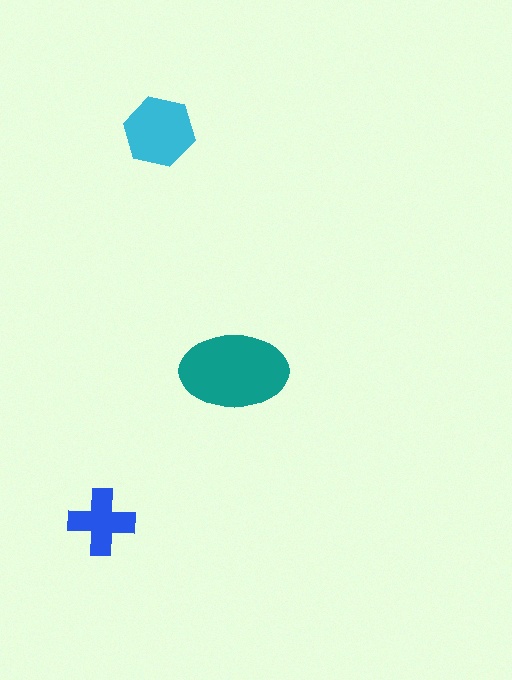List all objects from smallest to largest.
The blue cross, the cyan hexagon, the teal ellipse.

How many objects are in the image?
There are 3 objects in the image.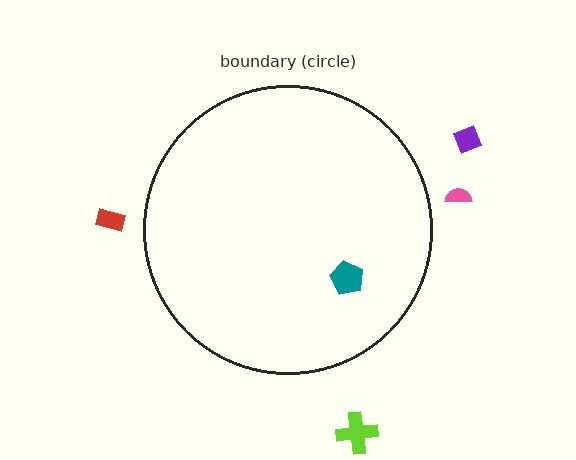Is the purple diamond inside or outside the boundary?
Outside.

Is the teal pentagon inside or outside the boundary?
Inside.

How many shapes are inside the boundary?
1 inside, 4 outside.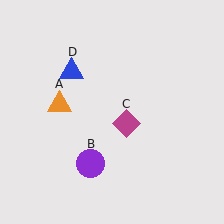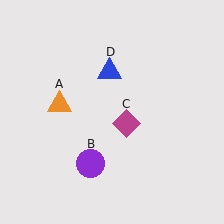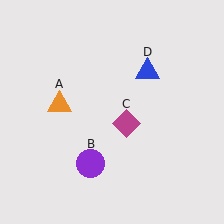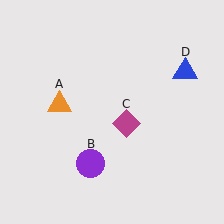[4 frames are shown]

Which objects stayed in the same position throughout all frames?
Orange triangle (object A) and purple circle (object B) and magenta diamond (object C) remained stationary.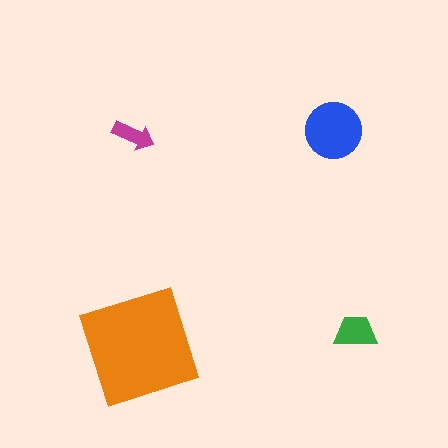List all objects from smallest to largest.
The magenta arrow, the green trapezoid, the blue circle, the orange square.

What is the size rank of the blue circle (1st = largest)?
2nd.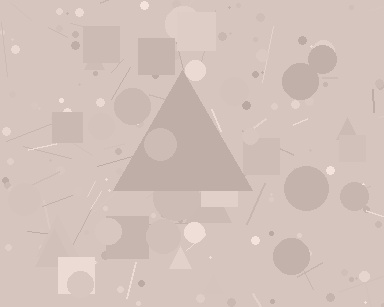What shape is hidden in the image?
A triangle is hidden in the image.